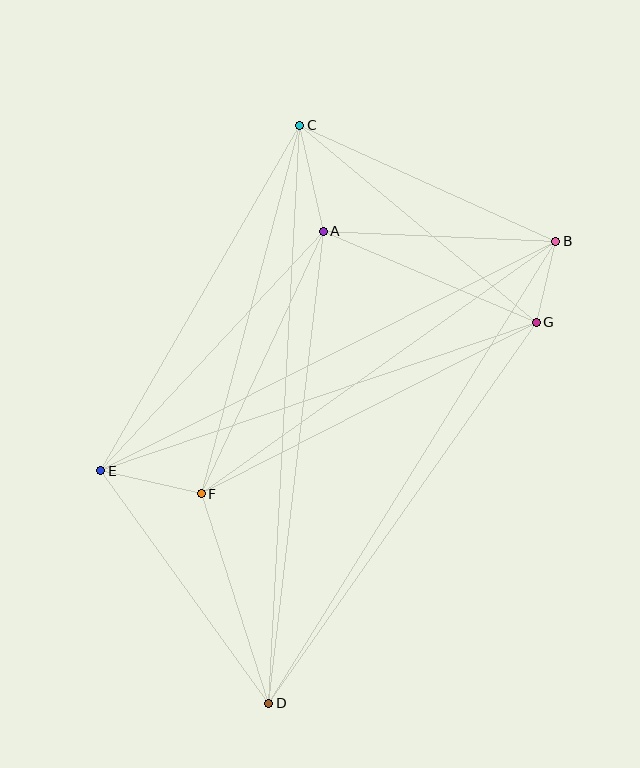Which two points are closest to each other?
Points B and G are closest to each other.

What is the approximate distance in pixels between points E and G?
The distance between E and G is approximately 460 pixels.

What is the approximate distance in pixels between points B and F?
The distance between B and F is approximately 435 pixels.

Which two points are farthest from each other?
Points C and D are farthest from each other.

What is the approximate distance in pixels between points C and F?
The distance between C and F is approximately 381 pixels.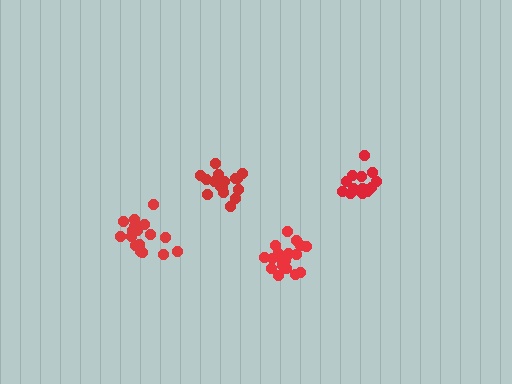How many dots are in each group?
Group 1: 19 dots, Group 2: 16 dots, Group 3: 19 dots, Group 4: 15 dots (69 total).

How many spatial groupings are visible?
There are 4 spatial groupings.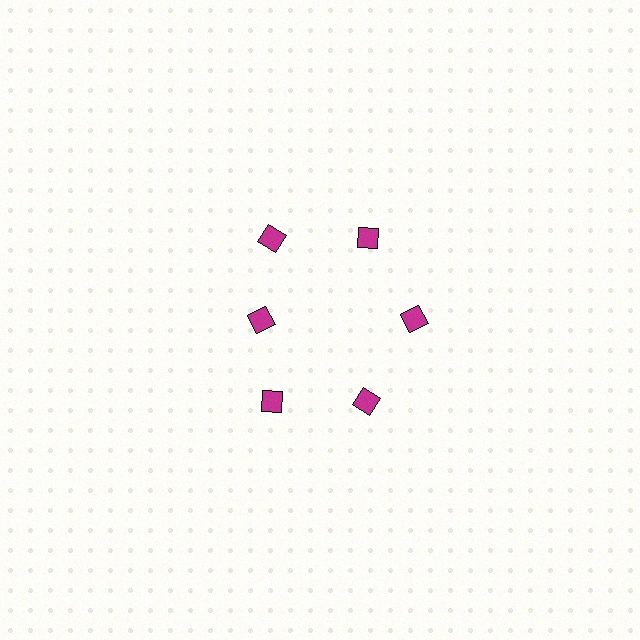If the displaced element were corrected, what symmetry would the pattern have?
It would have 6-fold rotational symmetry — the pattern would map onto itself every 60 degrees.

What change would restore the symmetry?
The symmetry would be restored by moving it outward, back onto the ring so that all 6 diamonds sit at equal angles and equal distance from the center.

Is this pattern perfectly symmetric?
No. The 6 magenta diamonds are arranged in a ring, but one element near the 9 o'clock position is pulled inward toward the center, breaking the 6-fold rotational symmetry.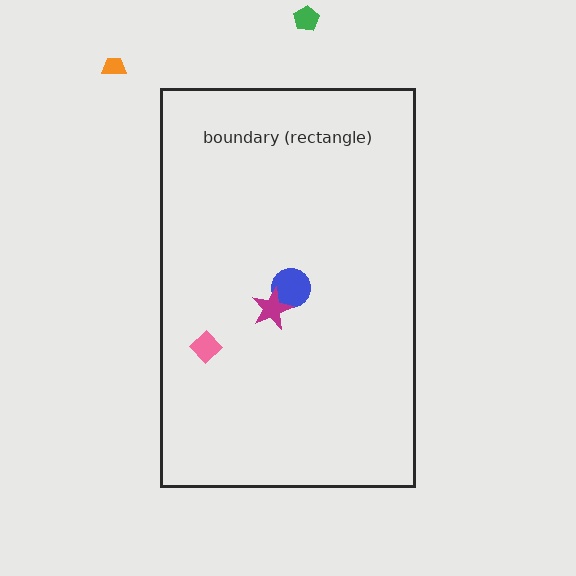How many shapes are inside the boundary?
3 inside, 2 outside.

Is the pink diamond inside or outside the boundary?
Inside.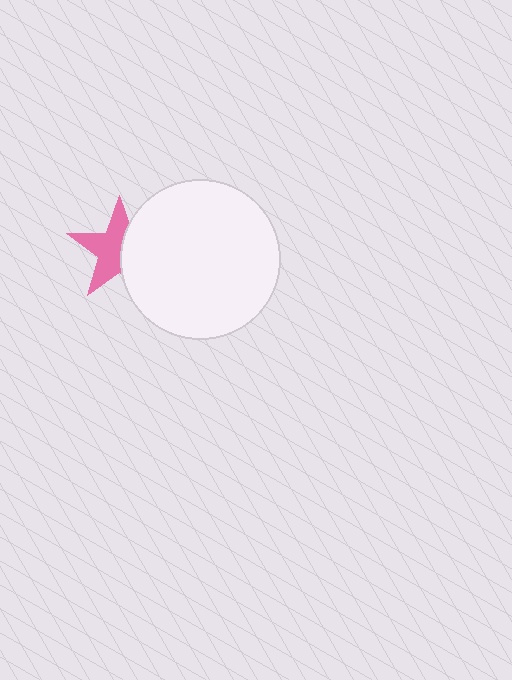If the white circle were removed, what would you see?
You would see the complete pink star.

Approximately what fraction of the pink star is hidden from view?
Roughly 43% of the pink star is hidden behind the white circle.